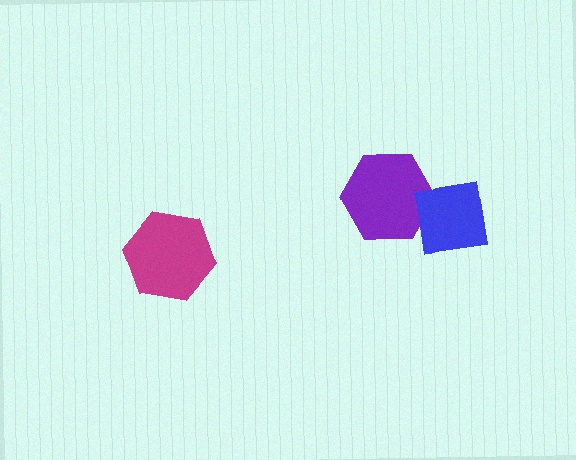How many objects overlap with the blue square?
1 object overlaps with the blue square.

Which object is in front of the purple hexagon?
The blue square is in front of the purple hexagon.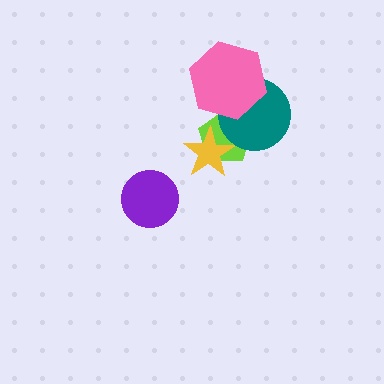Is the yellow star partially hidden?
No, no other shape covers it.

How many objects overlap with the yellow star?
1 object overlaps with the yellow star.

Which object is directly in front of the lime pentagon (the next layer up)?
The yellow star is directly in front of the lime pentagon.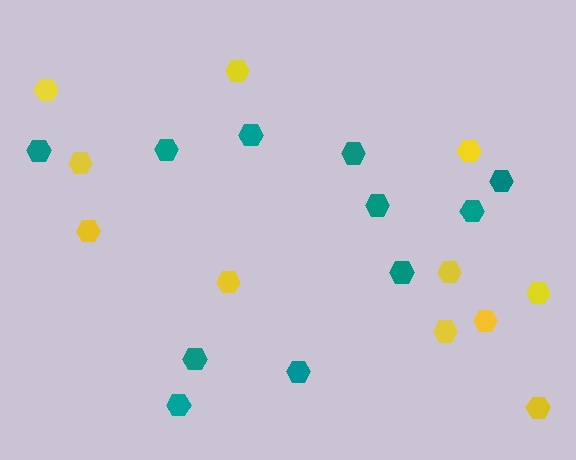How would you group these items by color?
There are 2 groups: one group of teal hexagons (11) and one group of yellow hexagons (11).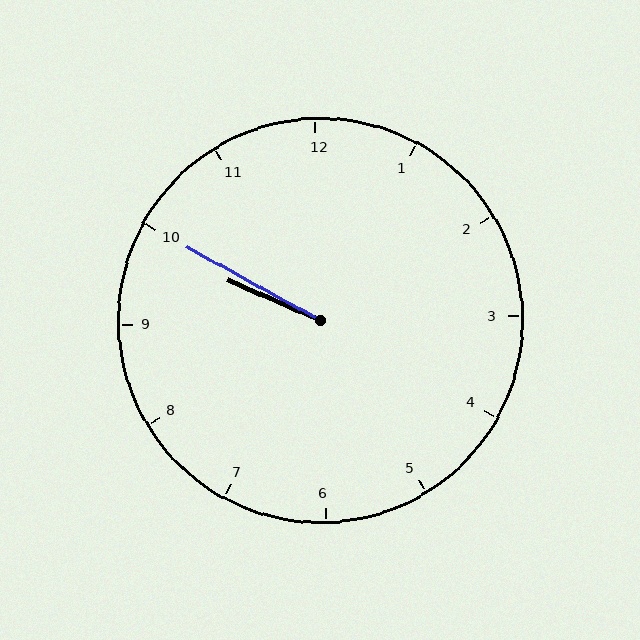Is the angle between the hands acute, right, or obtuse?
It is acute.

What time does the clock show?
9:50.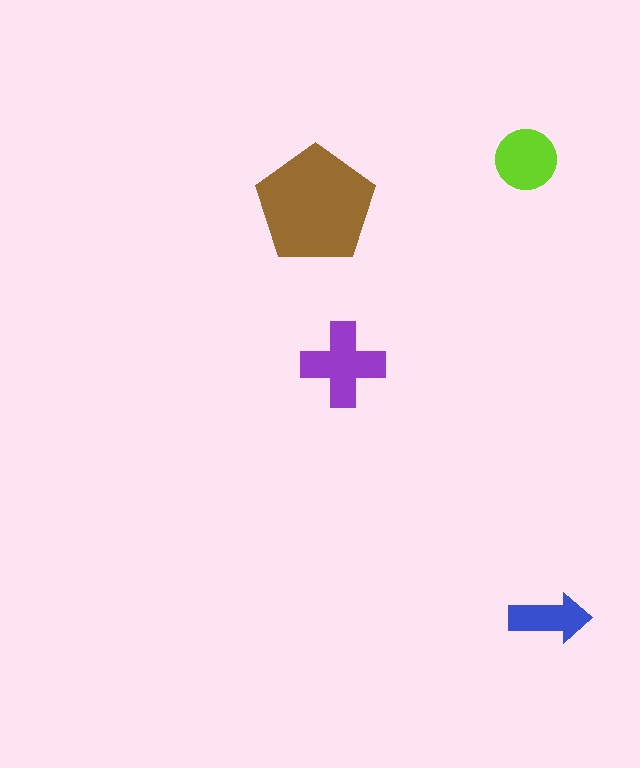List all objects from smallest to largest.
The blue arrow, the lime circle, the purple cross, the brown pentagon.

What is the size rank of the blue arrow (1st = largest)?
4th.